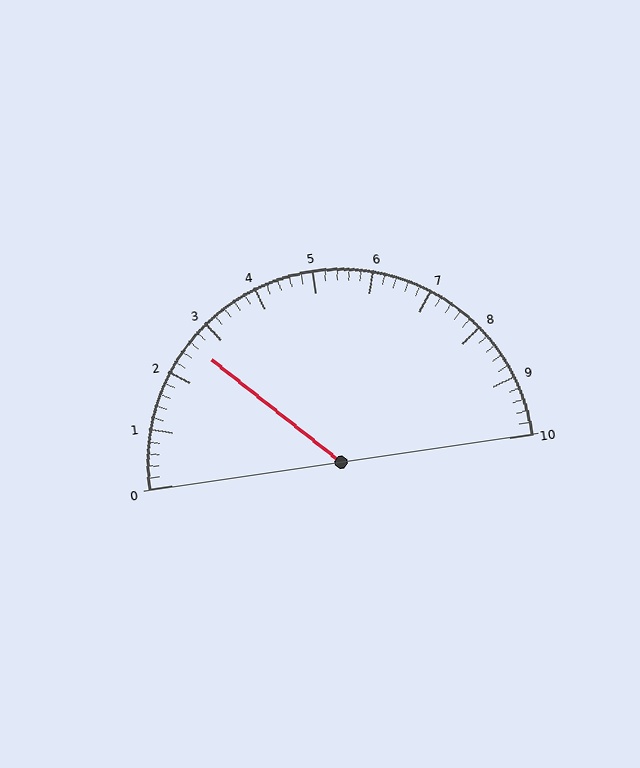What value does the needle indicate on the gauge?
The needle indicates approximately 2.6.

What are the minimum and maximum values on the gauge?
The gauge ranges from 0 to 10.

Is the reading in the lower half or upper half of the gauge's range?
The reading is in the lower half of the range (0 to 10).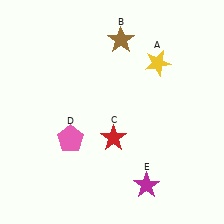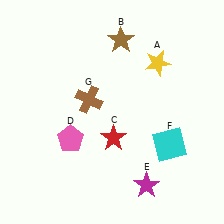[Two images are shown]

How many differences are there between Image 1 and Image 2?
There are 2 differences between the two images.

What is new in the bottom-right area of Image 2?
A cyan square (F) was added in the bottom-right area of Image 2.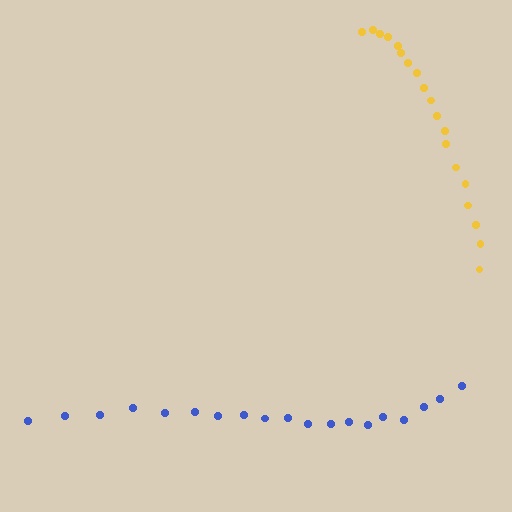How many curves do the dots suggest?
There are 2 distinct paths.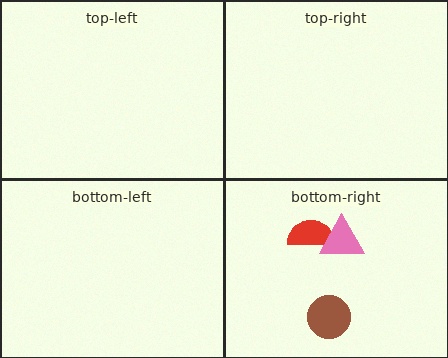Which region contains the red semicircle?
The bottom-right region.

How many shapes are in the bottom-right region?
3.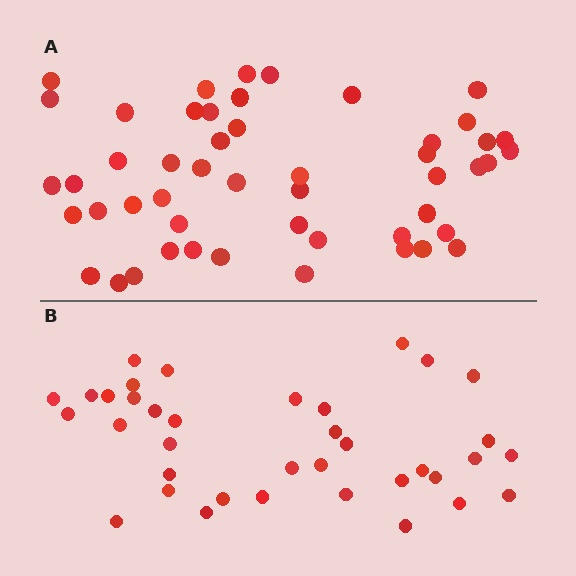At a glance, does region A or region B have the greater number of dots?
Region A (the top region) has more dots.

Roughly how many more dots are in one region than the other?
Region A has approximately 15 more dots than region B.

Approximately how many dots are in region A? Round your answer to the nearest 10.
About 50 dots.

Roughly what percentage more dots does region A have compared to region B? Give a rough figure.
About 35% more.